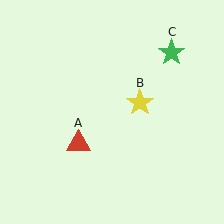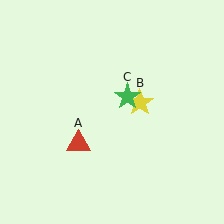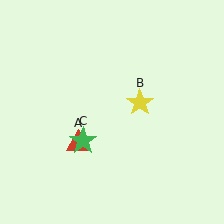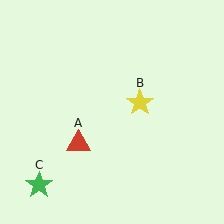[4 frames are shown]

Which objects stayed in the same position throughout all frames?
Red triangle (object A) and yellow star (object B) remained stationary.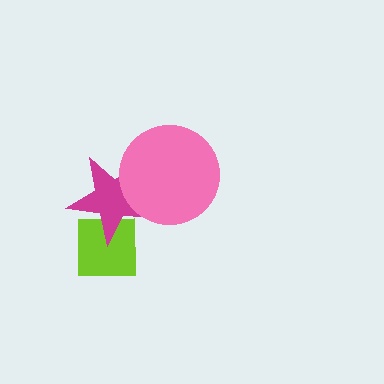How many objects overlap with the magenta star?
2 objects overlap with the magenta star.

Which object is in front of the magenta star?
The pink circle is in front of the magenta star.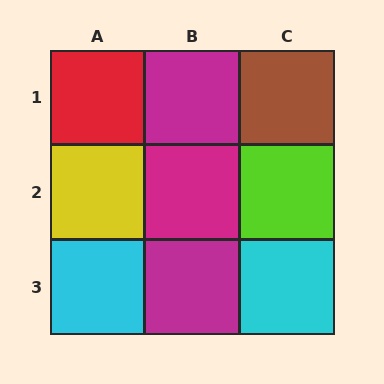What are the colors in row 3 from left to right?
Cyan, magenta, cyan.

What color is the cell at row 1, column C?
Brown.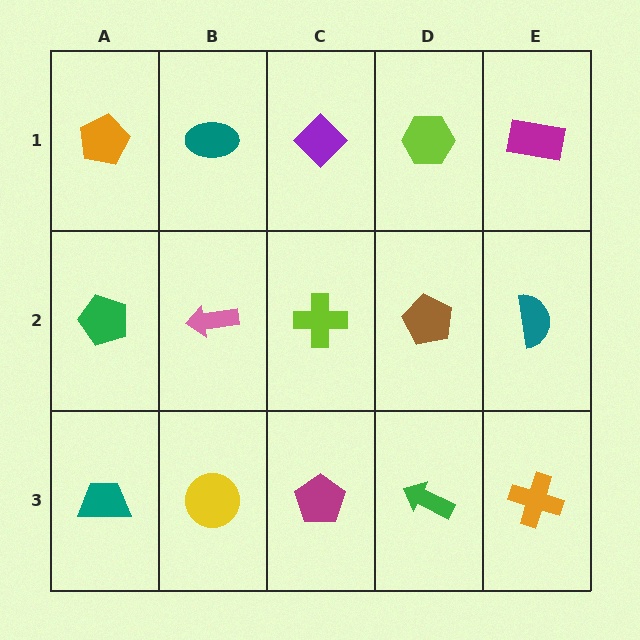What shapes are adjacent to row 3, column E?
A teal semicircle (row 2, column E), a green arrow (row 3, column D).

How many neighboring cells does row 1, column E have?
2.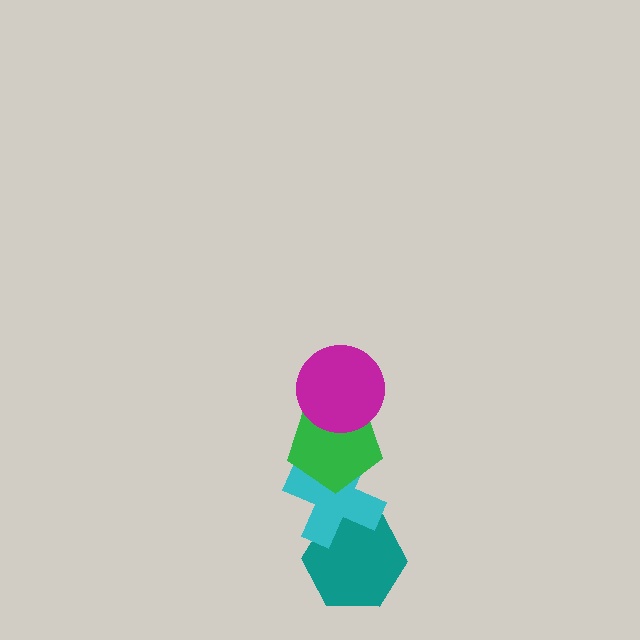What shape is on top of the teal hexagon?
The cyan cross is on top of the teal hexagon.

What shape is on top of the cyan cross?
The green pentagon is on top of the cyan cross.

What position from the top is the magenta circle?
The magenta circle is 1st from the top.